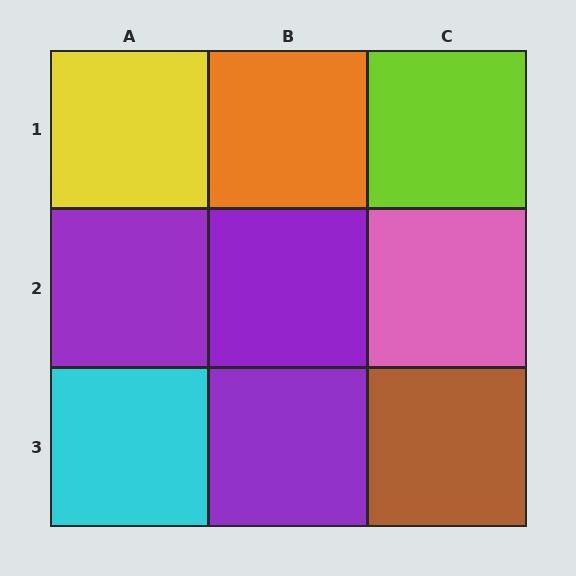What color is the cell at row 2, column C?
Pink.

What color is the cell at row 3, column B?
Purple.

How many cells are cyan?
1 cell is cyan.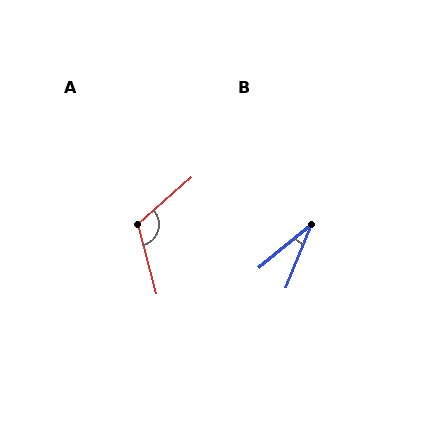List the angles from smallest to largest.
B (28°), A (116°).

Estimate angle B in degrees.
Approximately 28 degrees.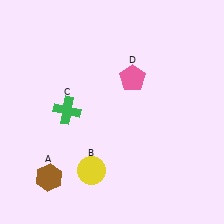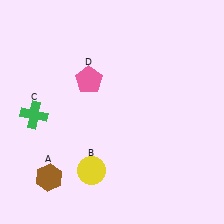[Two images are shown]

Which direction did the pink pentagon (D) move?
The pink pentagon (D) moved left.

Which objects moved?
The objects that moved are: the green cross (C), the pink pentagon (D).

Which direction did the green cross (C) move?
The green cross (C) moved left.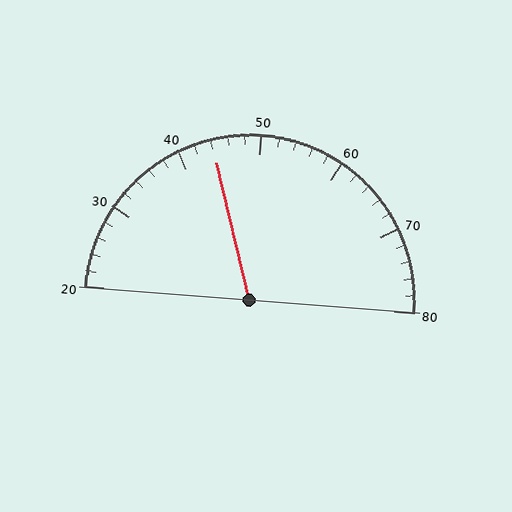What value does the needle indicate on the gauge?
The needle indicates approximately 44.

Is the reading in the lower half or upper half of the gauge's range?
The reading is in the lower half of the range (20 to 80).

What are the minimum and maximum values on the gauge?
The gauge ranges from 20 to 80.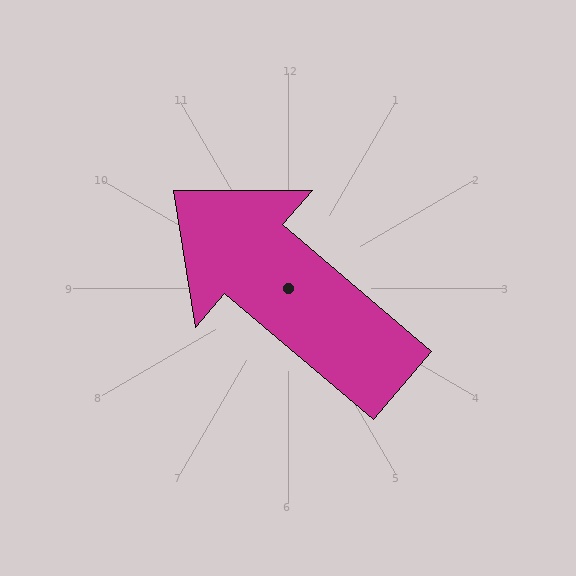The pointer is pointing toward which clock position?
Roughly 10 o'clock.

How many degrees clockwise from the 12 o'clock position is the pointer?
Approximately 310 degrees.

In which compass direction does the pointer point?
Northwest.